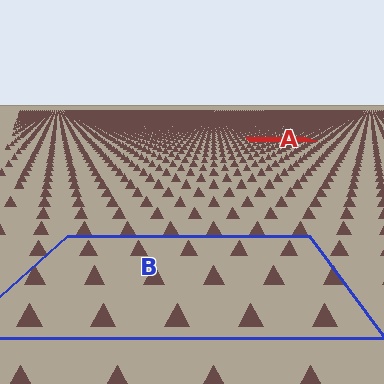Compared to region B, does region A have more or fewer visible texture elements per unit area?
Region A has more texture elements per unit area — they are packed more densely because it is farther away.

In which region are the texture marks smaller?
The texture marks are smaller in region A, because it is farther away.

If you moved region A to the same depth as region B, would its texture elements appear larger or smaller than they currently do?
They would appear larger. At a closer depth, the same texture elements are projected at a bigger on-screen size.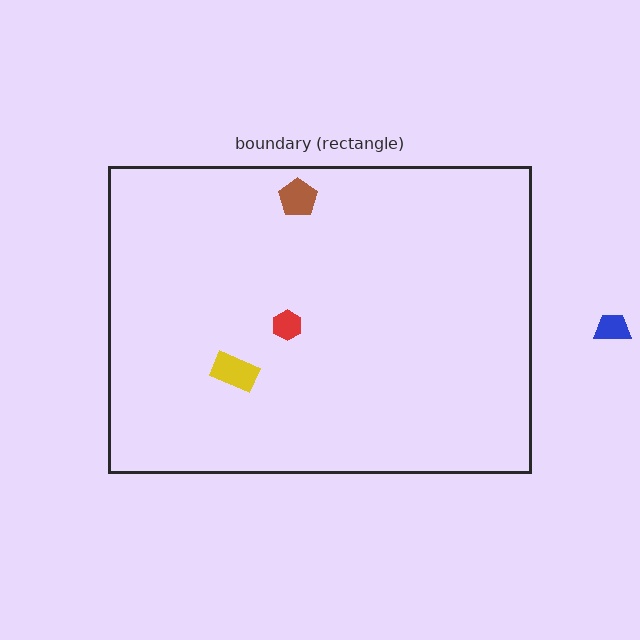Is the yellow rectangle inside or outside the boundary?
Inside.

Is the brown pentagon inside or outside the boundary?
Inside.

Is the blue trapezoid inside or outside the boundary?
Outside.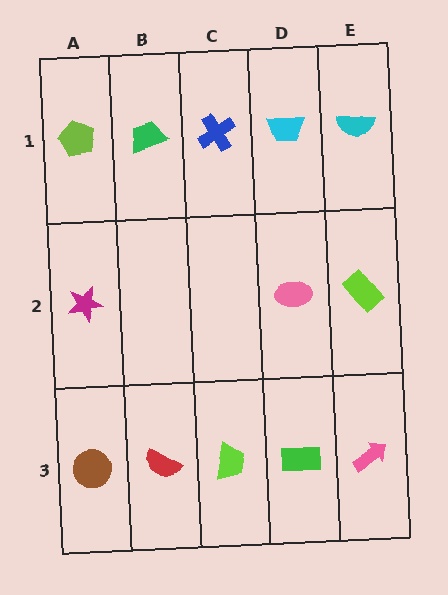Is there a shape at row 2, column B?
No, that cell is empty.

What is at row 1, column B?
A green trapezoid.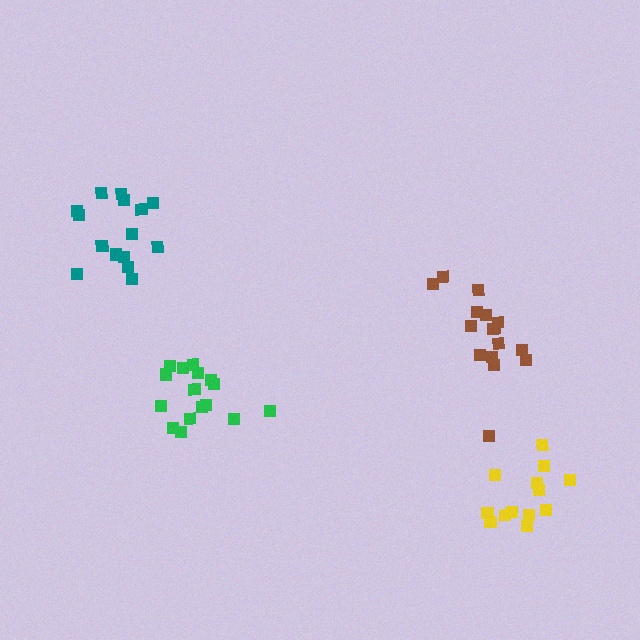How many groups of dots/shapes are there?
There are 4 groups.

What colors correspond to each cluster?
The clusters are colored: yellow, teal, brown, green.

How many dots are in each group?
Group 1: 14 dots, Group 2: 15 dots, Group 3: 16 dots, Group 4: 16 dots (61 total).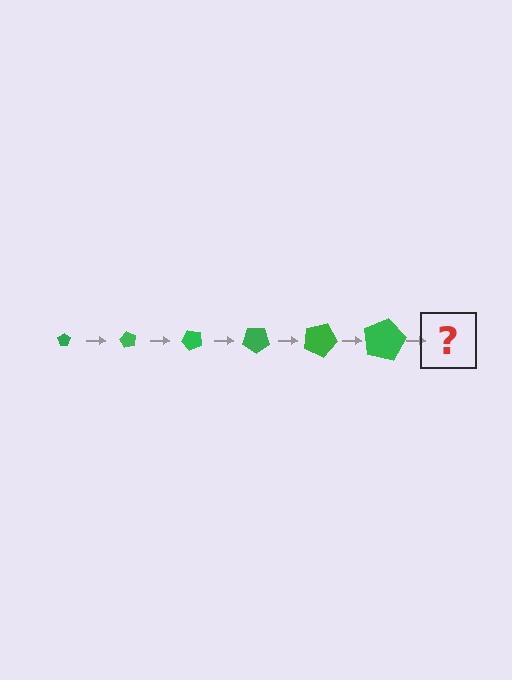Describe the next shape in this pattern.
It should be a pentagon, larger than the previous one and rotated 360 degrees from the start.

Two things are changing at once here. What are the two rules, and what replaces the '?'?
The two rules are that the pentagon grows larger each step and it rotates 60 degrees each step. The '?' should be a pentagon, larger than the previous one and rotated 360 degrees from the start.